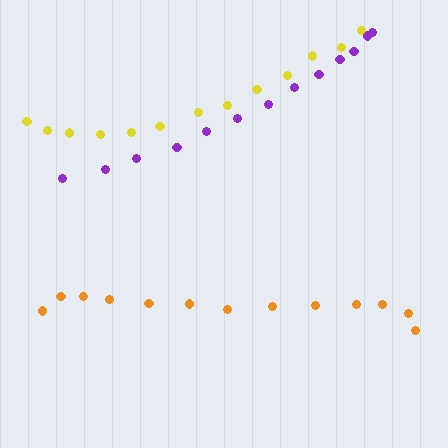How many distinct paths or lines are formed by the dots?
There are 3 distinct paths.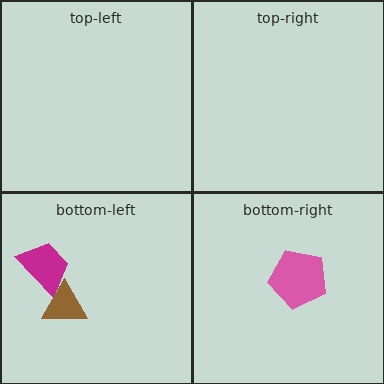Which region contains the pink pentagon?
The bottom-right region.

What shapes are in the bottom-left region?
The magenta trapezoid, the brown triangle.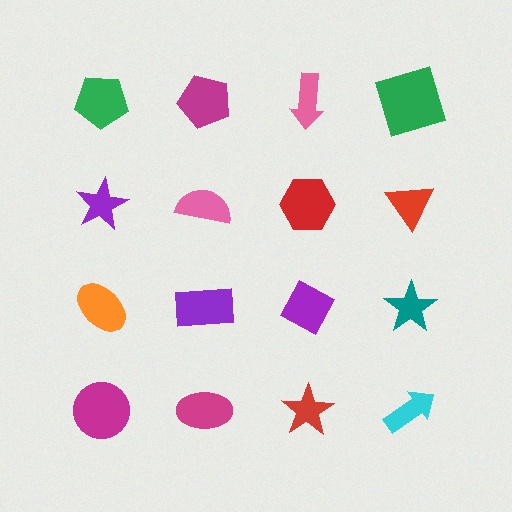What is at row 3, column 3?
A purple diamond.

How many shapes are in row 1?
4 shapes.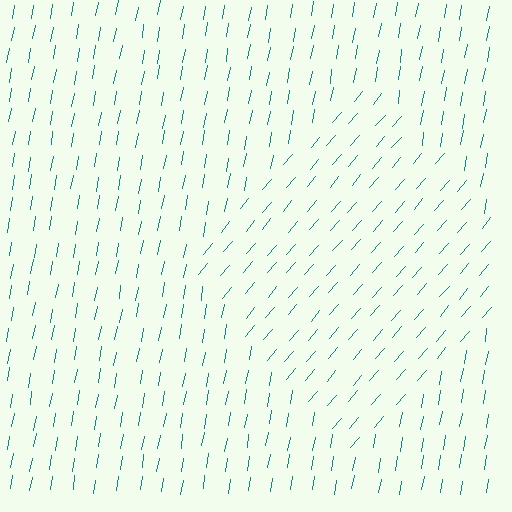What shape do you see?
I see a diamond.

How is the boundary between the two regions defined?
The boundary is defined purely by a change in line orientation (approximately 30 degrees difference). All lines are the same color and thickness.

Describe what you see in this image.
The image is filled with small teal line segments. A diamond region in the image has lines oriented differently from the surrounding lines, creating a visible texture boundary.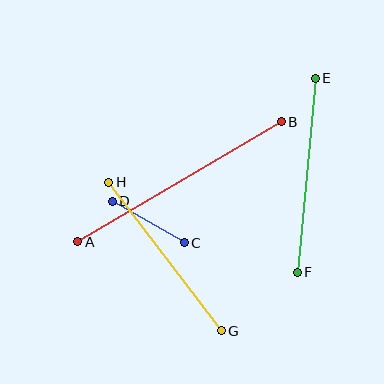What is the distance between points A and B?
The distance is approximately 236 pixels.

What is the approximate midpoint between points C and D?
The midpoint is at approximately (148, 222) pixels.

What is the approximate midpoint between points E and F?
The midpoint is at approximately (306, 175) pixels.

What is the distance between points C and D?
The distance is approximately 83 pixels.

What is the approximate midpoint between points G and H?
The midpoint is at approximately (165, 256) pixels.